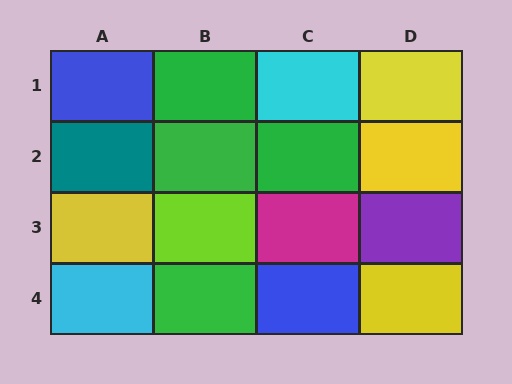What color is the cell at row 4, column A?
Cyan.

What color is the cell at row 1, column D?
Yellow.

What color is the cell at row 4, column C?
Blue.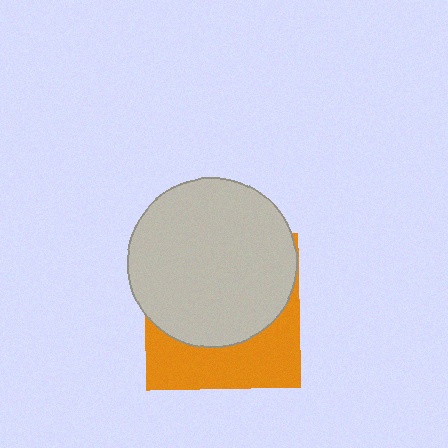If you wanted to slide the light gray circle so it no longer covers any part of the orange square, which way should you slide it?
Slide it up — that is the most direct way to separate the two shapes.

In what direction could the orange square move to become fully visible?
The orange square could move down. That would shift it out from behind the light gray circle entirely.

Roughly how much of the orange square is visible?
A small part of it is visible (roughly 37%).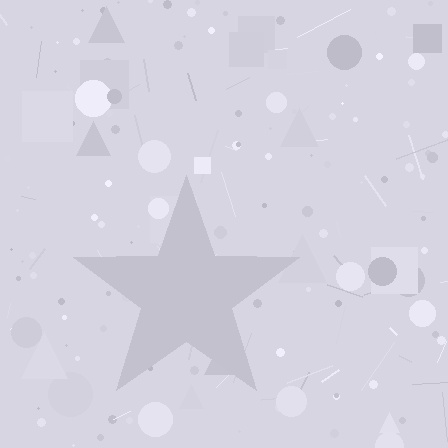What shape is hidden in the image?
A star is hidden in the image.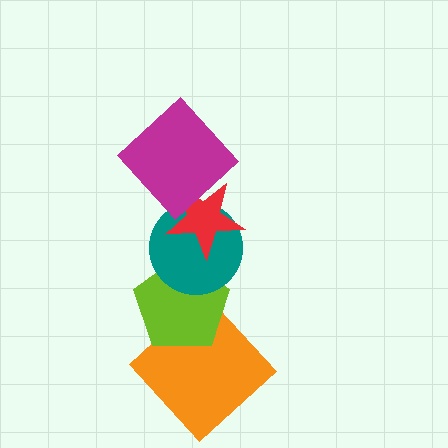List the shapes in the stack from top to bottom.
From top to bottom: the magenta diamond, the red star, the teal circle, the lime pentagon, the orange diamond.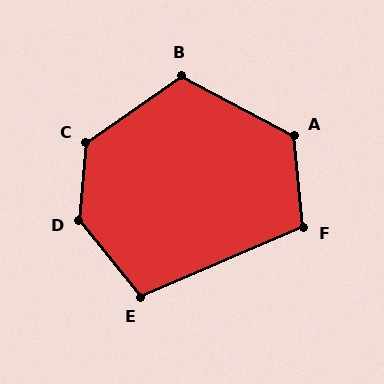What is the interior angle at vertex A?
Approximately 124 degrees (obtuse).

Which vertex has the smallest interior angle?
E, at approximately 106 degrees.